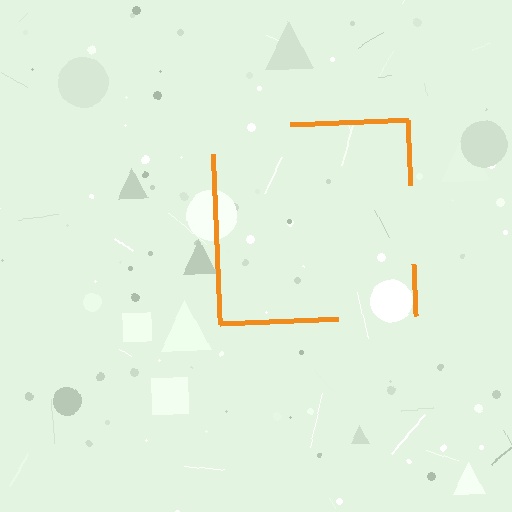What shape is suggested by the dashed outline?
The dashed outline suggests a square.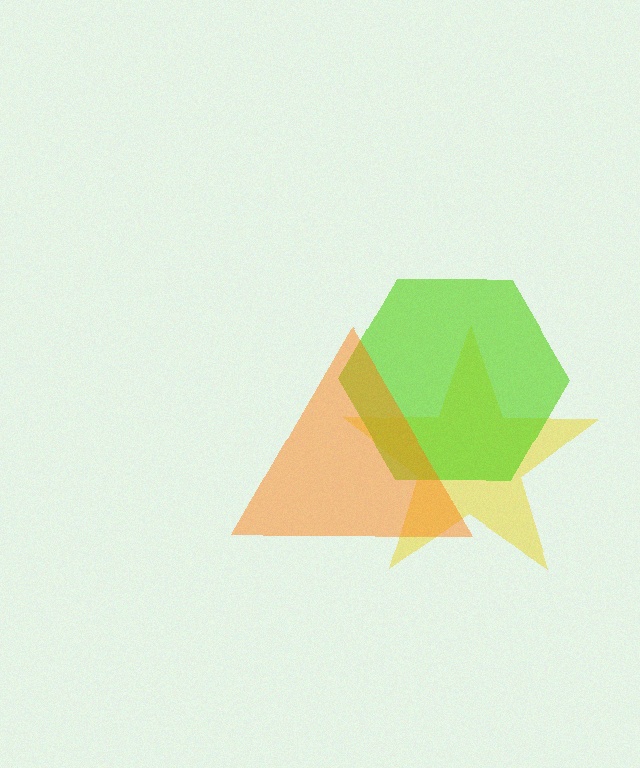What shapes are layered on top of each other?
The layered shapes are: a yellow star, a lime hexagon, an orange triangle.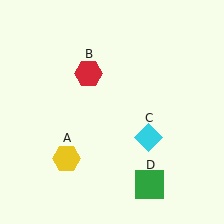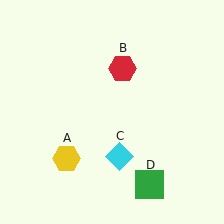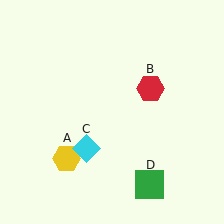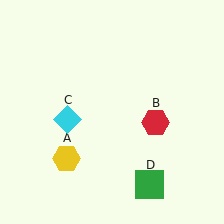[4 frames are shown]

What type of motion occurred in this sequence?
The red hexagon (object B), cyan diamond (object C) rotated clockwise around the center of the scene.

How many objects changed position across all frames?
2 objects changed position: red hexagon (object B), cyan diamond (object C).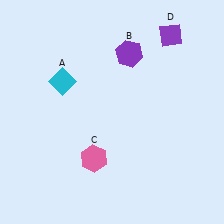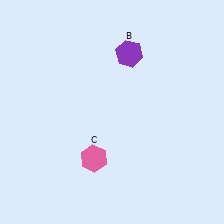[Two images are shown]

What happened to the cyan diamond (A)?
The cyan diamond (A) was removed in Image 2. It was in the top-left area of Image 1.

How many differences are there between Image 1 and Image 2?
There are 2 differences between the two images.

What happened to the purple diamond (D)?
The purple diamond (D) was removed in Image 2. It was in the top-right area of Image 1.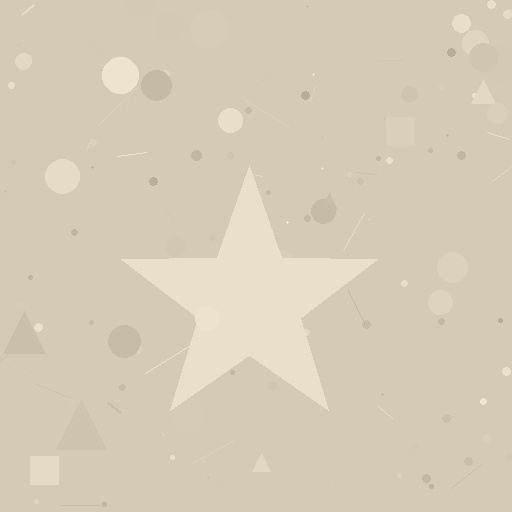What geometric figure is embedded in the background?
A star is embedded in the background.